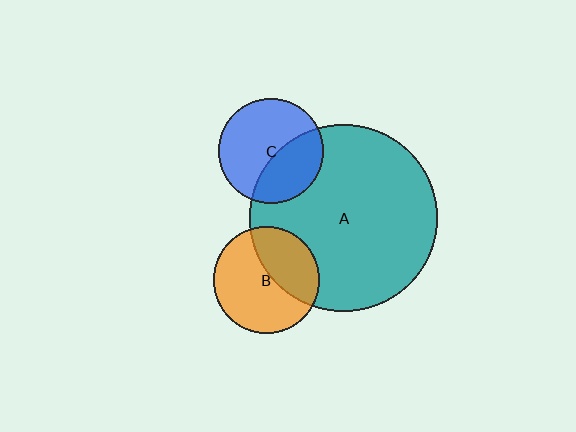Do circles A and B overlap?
Yes.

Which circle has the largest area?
Circle A (teal).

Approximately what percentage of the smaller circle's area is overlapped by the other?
Approximately 40%.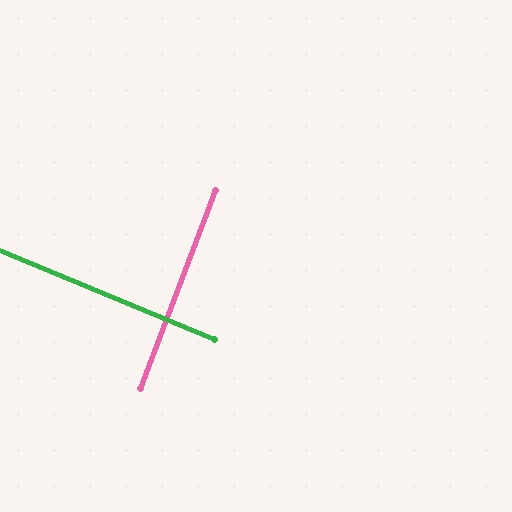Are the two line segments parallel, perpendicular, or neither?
Perpendicular — they meet at approximately 88°.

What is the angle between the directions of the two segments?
Approximately 88 degrees.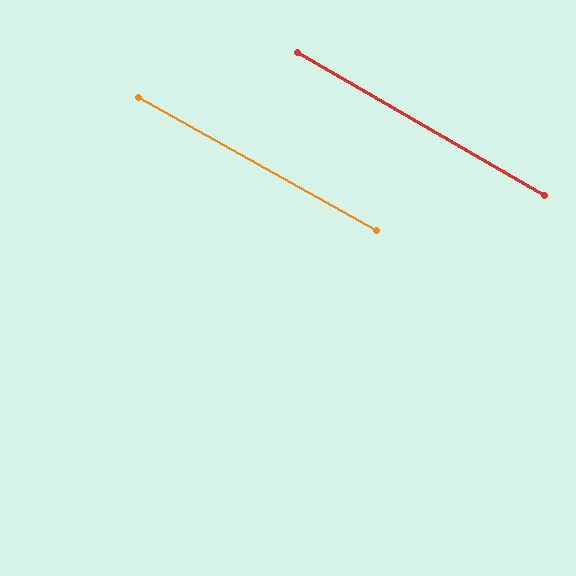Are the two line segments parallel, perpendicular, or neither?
Parallel — their directions differ by only 0.8°.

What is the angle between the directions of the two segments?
Approximately 1 degree.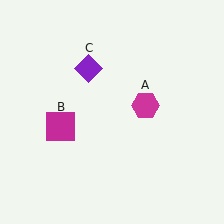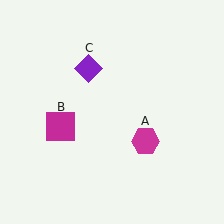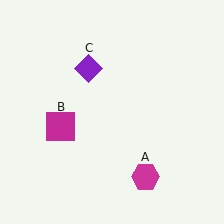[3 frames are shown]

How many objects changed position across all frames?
1 object changed position: magenta hexagon (object A).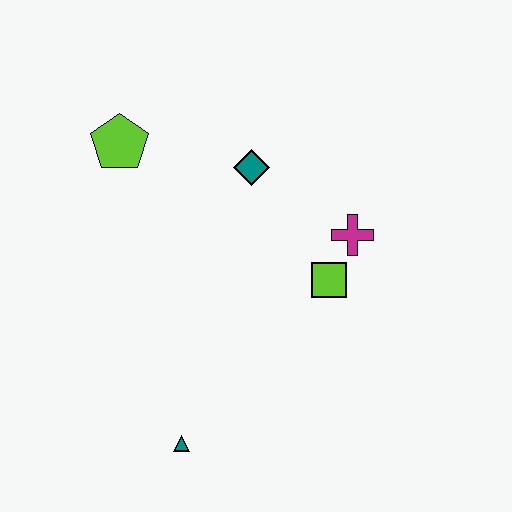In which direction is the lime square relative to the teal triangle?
The lime square is above the teal triangle.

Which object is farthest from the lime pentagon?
The teal triangle is farthest from the lime pentagon.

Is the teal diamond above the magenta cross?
Yes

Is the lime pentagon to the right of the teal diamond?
No